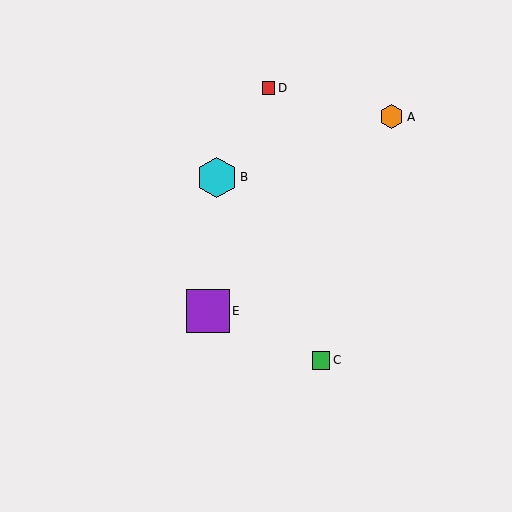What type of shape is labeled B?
Shape B is a cyan hexagon.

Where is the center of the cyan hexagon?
The center of the cyan hexagon is at (217, 177).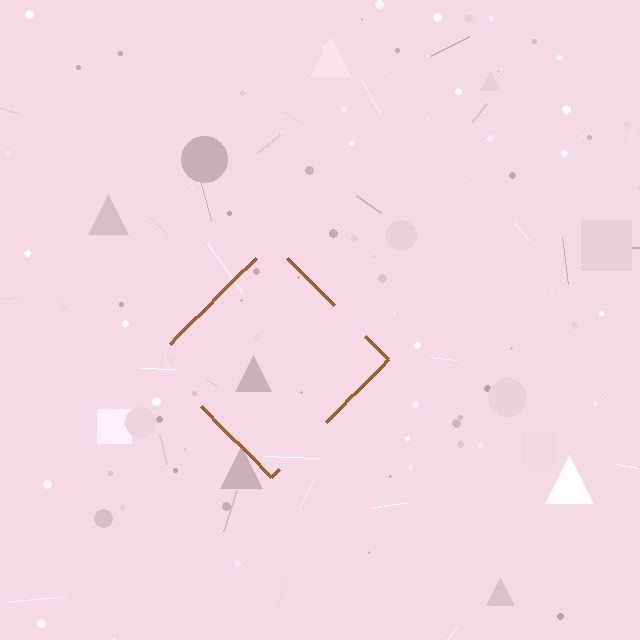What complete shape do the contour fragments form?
The contour fragments form a diamond.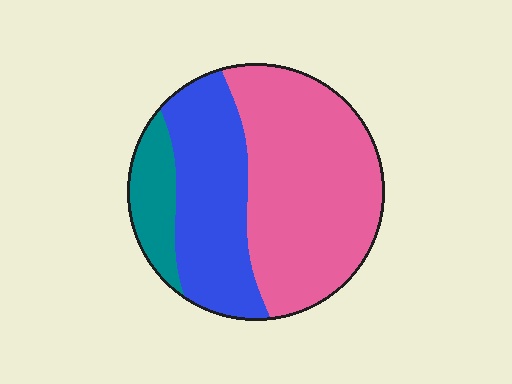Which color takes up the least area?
Teal, at roughly 10%.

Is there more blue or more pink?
Pink.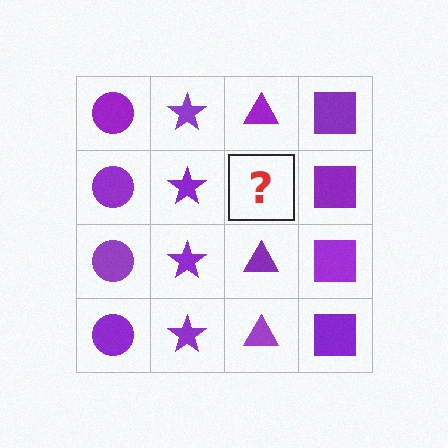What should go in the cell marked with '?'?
The missing cell should contain a purple triangle.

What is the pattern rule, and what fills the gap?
The rule is that each column has a consistent shape. The gap should be filled with a purple triangle.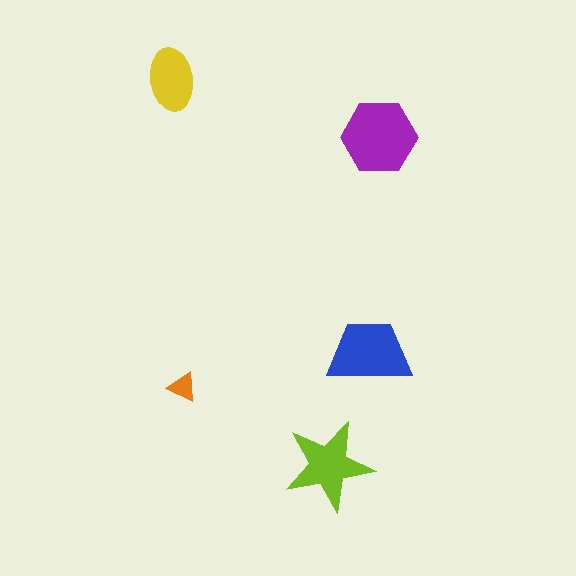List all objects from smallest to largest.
The orange triangle, the yellow ellipse, the lime star, the blue trapezoid, the purple hexagon.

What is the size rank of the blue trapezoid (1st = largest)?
2nd.